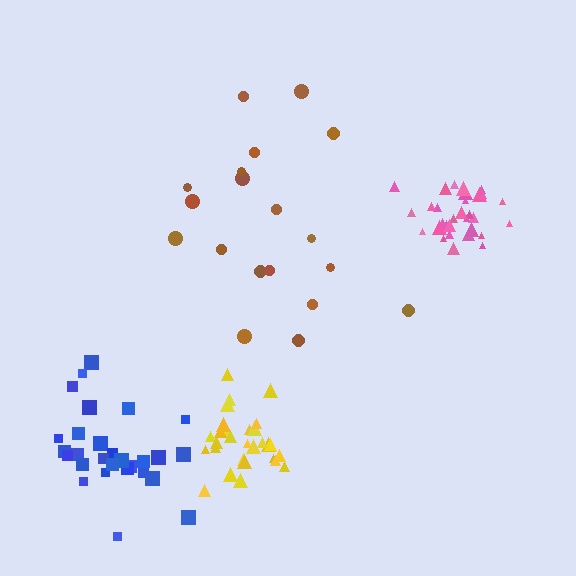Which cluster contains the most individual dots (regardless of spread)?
Pink (31).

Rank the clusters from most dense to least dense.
pink, yellow, blue, brown.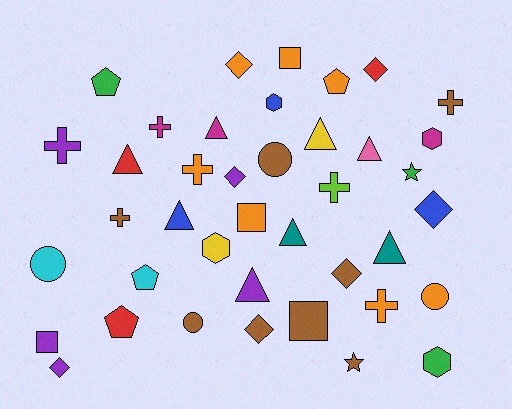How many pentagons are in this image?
There are 4 pentagons.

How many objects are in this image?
There are 40 objects.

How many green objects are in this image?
There are 3 green objects.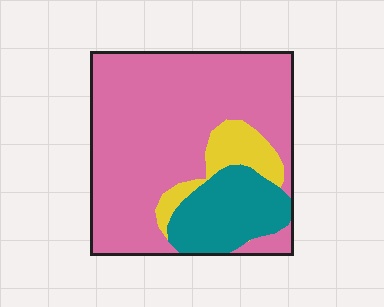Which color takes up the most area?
Pink, at roughly 70%.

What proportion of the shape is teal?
Teal covers around 20% of the shape.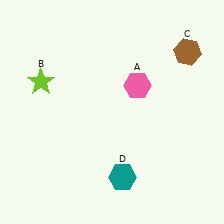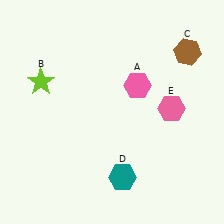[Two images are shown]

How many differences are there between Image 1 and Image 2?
There is 1 difference between the two images.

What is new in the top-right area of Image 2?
A pink hexagon (E) was added in the top-right area of Image 2.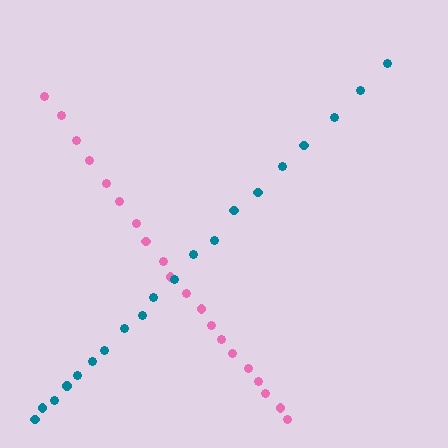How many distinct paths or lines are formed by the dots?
There are 2 distinct paths.